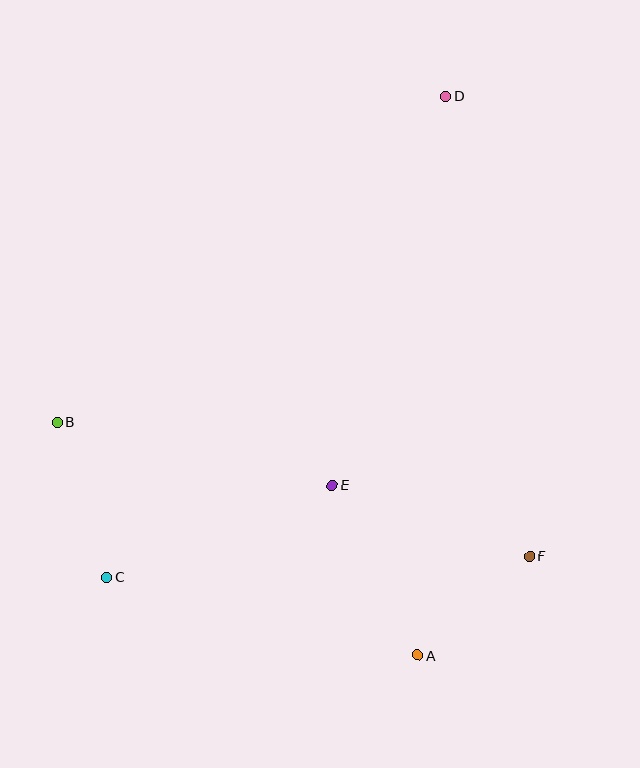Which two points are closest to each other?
Points A and F are closest to each other.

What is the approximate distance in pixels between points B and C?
The distance between B and C is approximately 162 pixels.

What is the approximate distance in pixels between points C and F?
The distance between C and F is approximately 423 pixels.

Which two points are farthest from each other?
Points C and D are farthest from each other.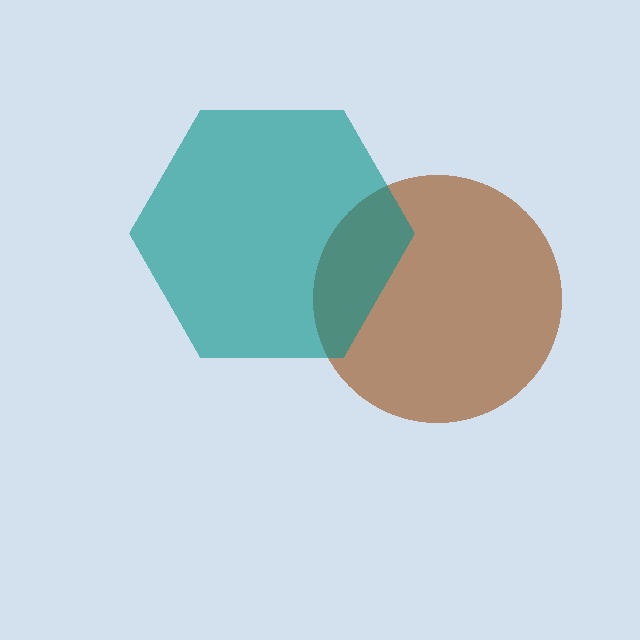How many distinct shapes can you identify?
There are 2 distinct shapes: a brown circle, a teal hexagon.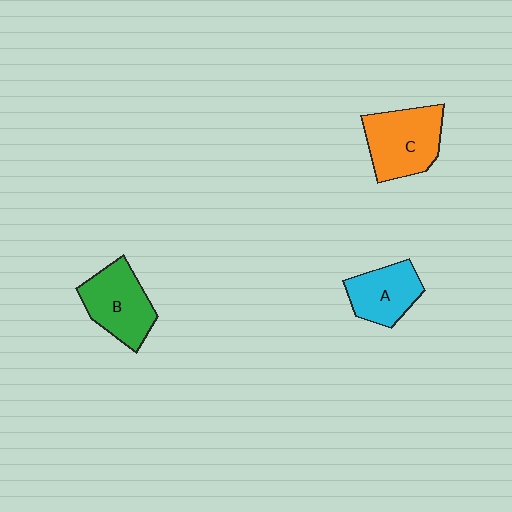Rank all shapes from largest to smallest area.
From largest to smallest: C (orange), B (green), A (cyan).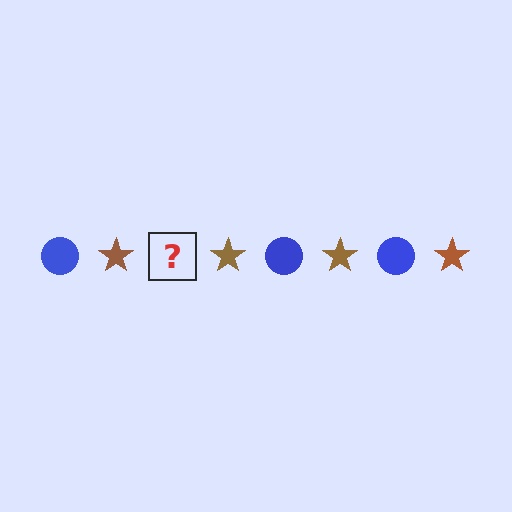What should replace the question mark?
The question mark should be replaced with a blue circle.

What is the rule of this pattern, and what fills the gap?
The rule is that the pattern alternates between blue circle and brown star. The gap should be filled with a blue circle.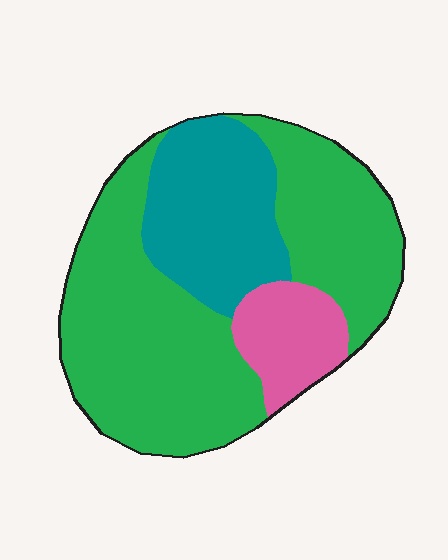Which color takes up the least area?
Pink, at roughly 10%.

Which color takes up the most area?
Green, at roughly 65%.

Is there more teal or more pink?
Teal.